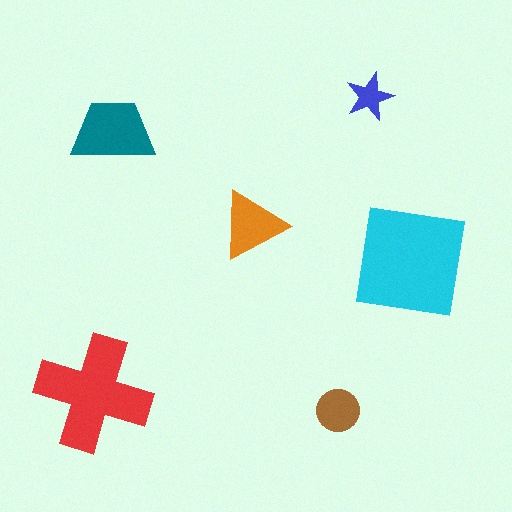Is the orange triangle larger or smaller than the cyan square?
Smaller.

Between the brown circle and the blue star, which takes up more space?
The brown circle.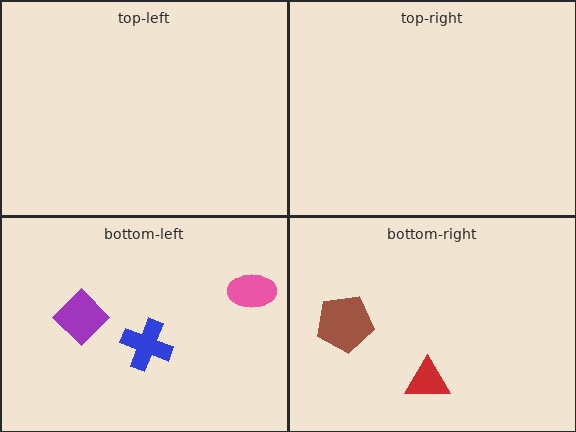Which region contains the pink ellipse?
The bottom-left region.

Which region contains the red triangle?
The bottom-right region.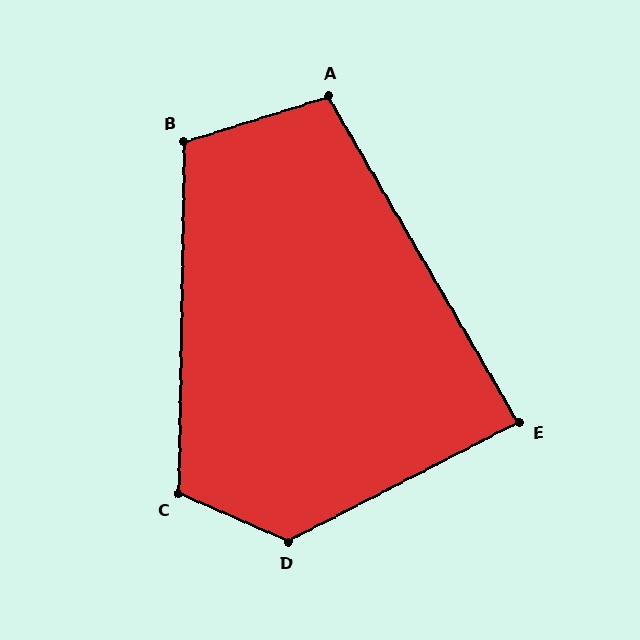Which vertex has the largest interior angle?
D, at approximately 129 degrees.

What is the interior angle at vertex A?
Approximately 103 degrees (obtuse).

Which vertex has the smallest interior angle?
E, at approximately 87 degrees.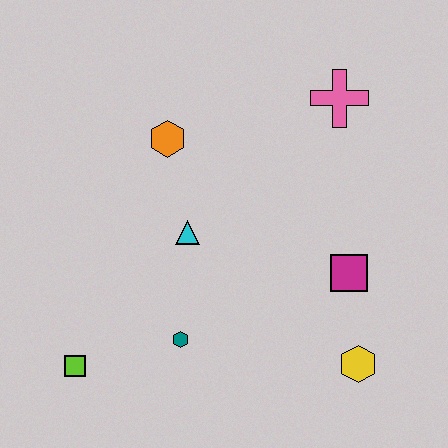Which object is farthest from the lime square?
The pink cross is farthest from the lime square.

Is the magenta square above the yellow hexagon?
Yes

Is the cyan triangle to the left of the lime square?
No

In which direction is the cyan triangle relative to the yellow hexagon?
The cyan triangle is to the left of the yellow hexagon.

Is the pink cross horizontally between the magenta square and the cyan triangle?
Yes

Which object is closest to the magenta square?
The yellow hexagon is closest to the magenta square.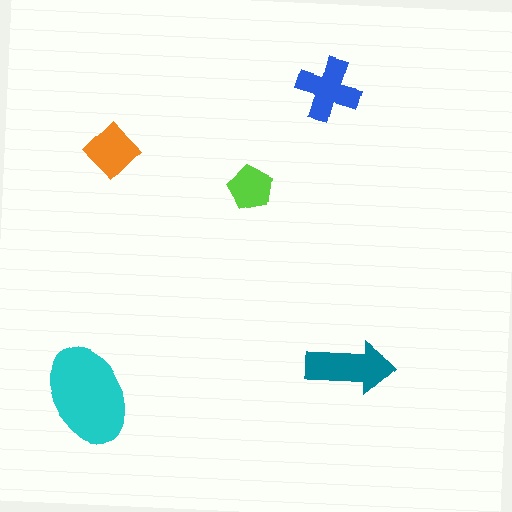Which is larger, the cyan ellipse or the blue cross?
The cyan ellipse.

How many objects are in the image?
There are 5 objects in the image.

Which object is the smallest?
The lime pentagon.